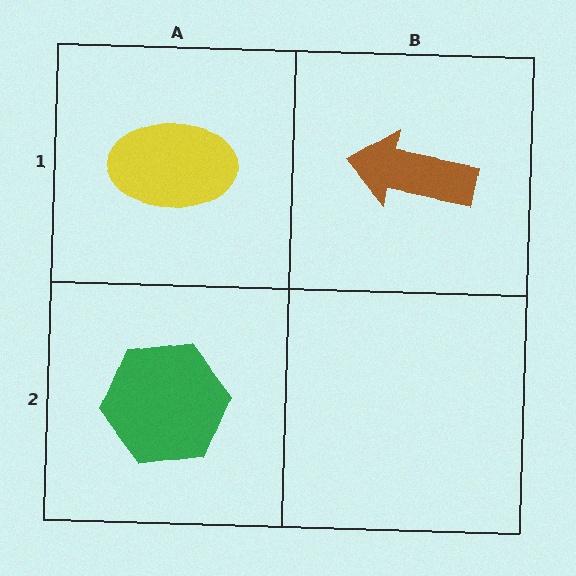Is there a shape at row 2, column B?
No, that cell is empty.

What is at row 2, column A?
A green hexagon.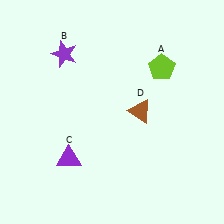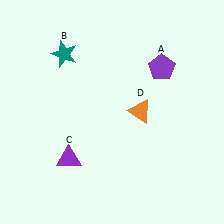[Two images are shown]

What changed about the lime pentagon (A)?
In Image 1, A is lime. In Image 2, it changed to purple.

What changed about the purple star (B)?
In Image 1, B is purple. In Image 2, it changed to teal.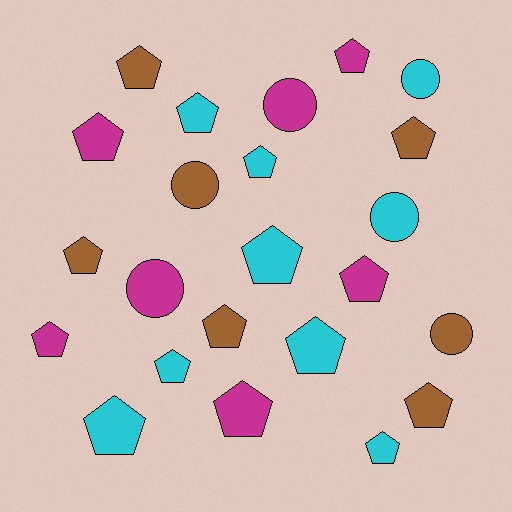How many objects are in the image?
There are 23 objects.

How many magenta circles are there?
There are 2 magenta circles.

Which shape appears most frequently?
Pentagon, with 17 objects.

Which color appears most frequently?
Cyan, with 9 objects.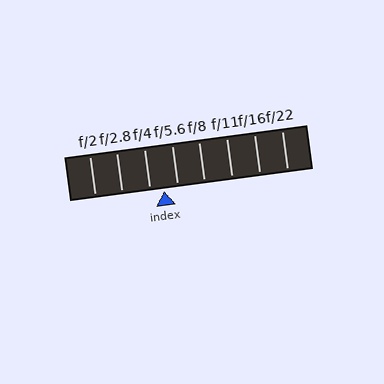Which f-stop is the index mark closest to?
The index mark is closest to f/5.6.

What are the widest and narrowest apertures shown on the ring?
The widest aperture shown is f/2 and the narrowest is f/22.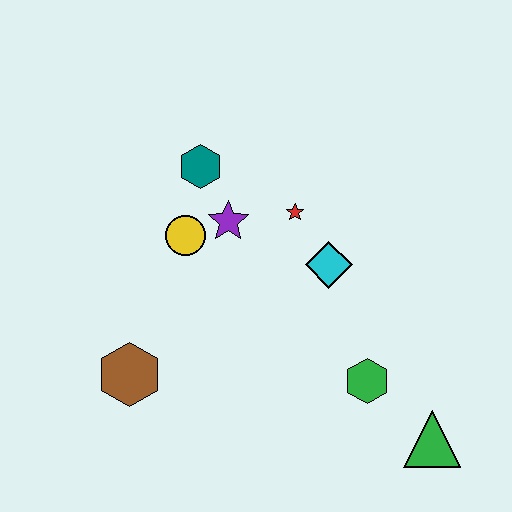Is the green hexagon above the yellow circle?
No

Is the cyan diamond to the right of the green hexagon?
No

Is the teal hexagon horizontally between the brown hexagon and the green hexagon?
Yes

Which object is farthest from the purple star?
The green triangle is farthest from the purple star.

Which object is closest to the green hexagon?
The green triangle is closest to the green hexagon.